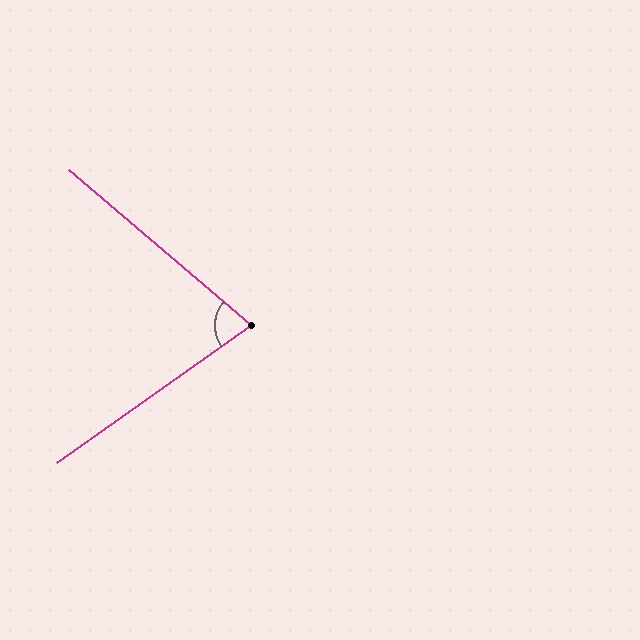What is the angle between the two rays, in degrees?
Approximately 76 degrees.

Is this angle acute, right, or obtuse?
It is acute.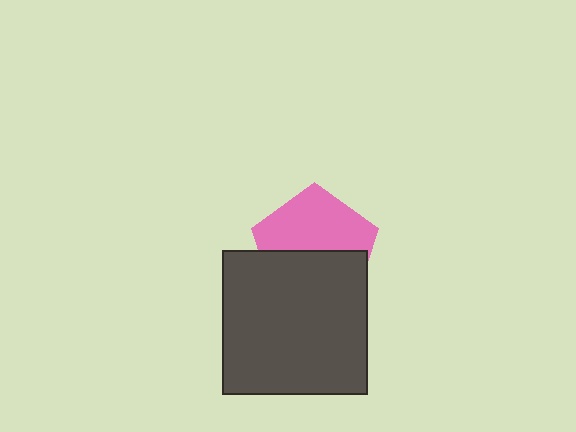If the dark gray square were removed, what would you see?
You would see the complete pink pentagon.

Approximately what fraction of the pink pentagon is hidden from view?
Roughly 48% of the pink pentagon is hidden behind the dark gray square.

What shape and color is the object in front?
The object in front is a dark gray square.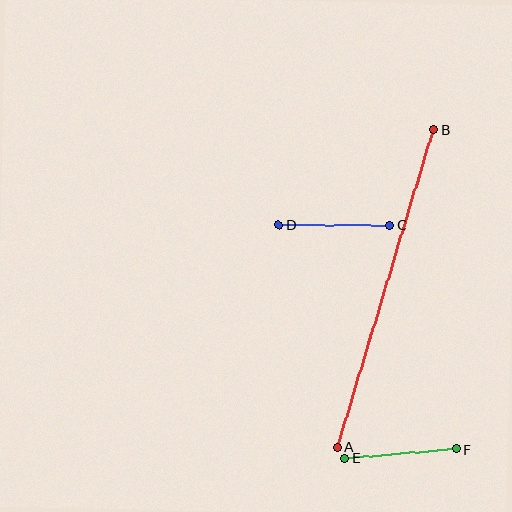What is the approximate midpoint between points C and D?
The midpoint is at approximately (334, 225) pixels.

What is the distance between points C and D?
The distance is approximately 111 pixels.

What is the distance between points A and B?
The distance is approximately 332 pixels.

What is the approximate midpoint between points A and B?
The midpoint is at approximately (385, 288) pixels.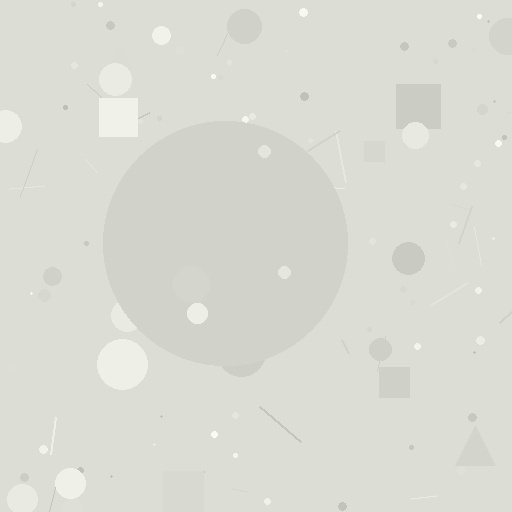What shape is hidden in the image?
A circle is hidden in the image.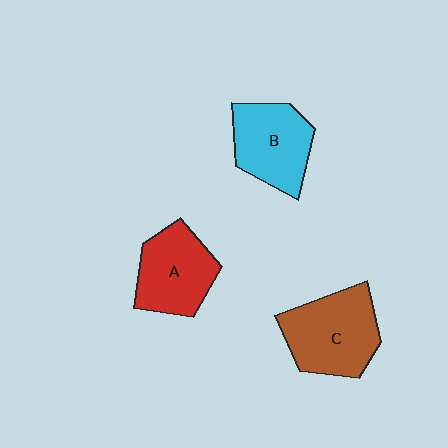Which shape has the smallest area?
Shape A (red).